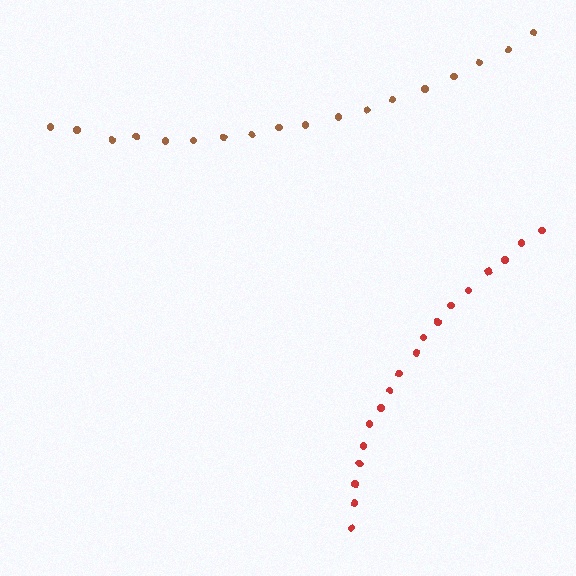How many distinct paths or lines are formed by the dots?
There are 2 distinct paths.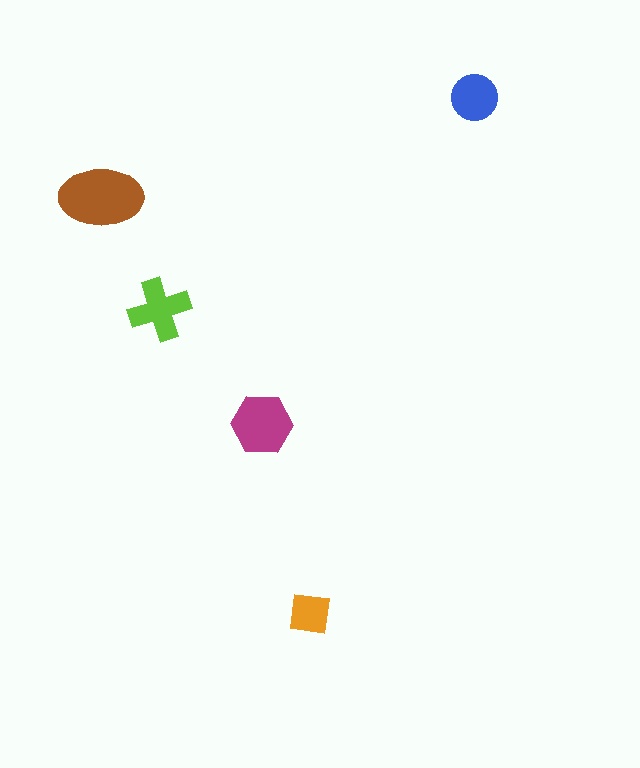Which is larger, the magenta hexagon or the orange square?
The magenta hexagon.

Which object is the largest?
The brown ellipse.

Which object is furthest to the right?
The blue circle is rightmost.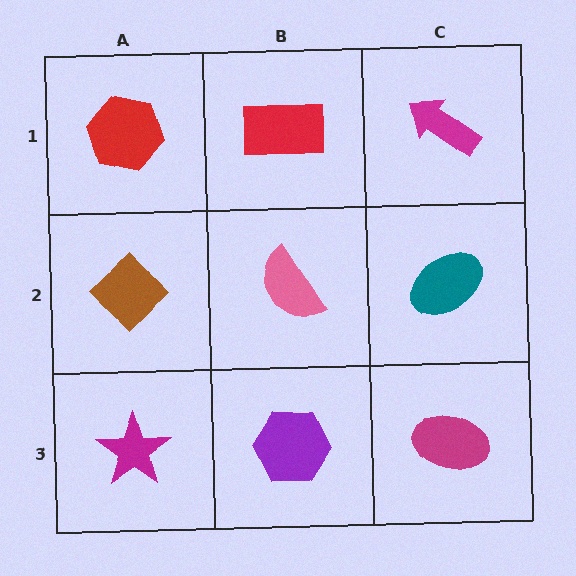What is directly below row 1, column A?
A brown diamond.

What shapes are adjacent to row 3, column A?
A brown diamond (row 2, column A), a purple hexagon (row 3, column B).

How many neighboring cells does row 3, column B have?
3.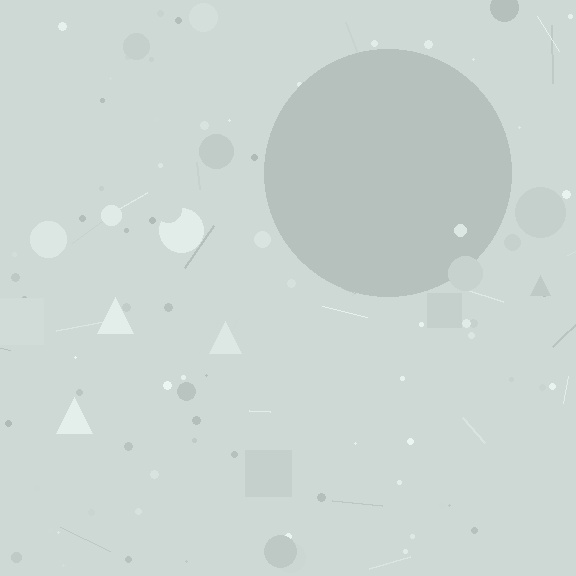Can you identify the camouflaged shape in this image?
The camouflaged shape is a circle.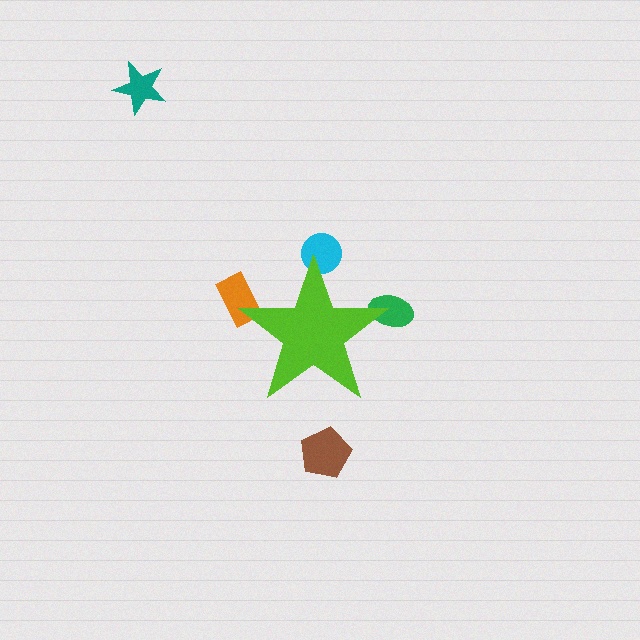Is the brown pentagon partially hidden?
No, the brown pentagon is fully visible.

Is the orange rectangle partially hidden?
Yes, the orange rectangle is partially hidden behind the lime star.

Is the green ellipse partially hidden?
Yes, the green ellipse is partially hidden behind the lime star.